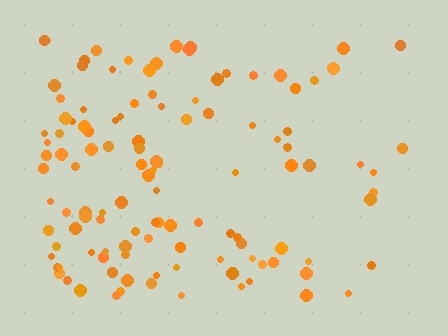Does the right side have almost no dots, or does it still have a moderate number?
Still a moderate number, just noticeably fewer than the left.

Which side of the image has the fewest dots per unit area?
The right.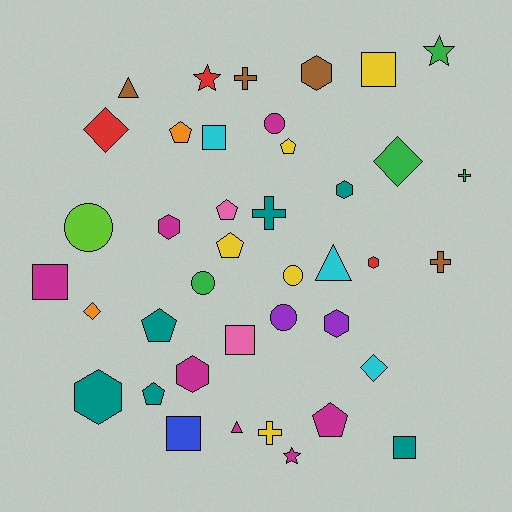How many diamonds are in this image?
There are 4 diamonds.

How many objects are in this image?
There are 40 objects.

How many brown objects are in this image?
There are 4 brown objects.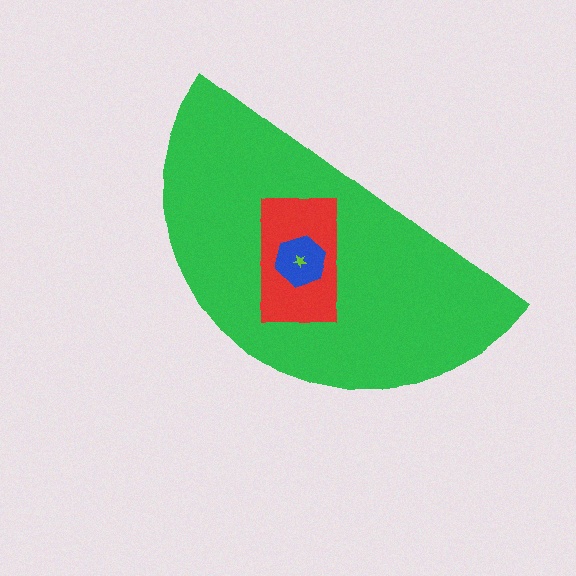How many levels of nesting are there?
4.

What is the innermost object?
The lime star.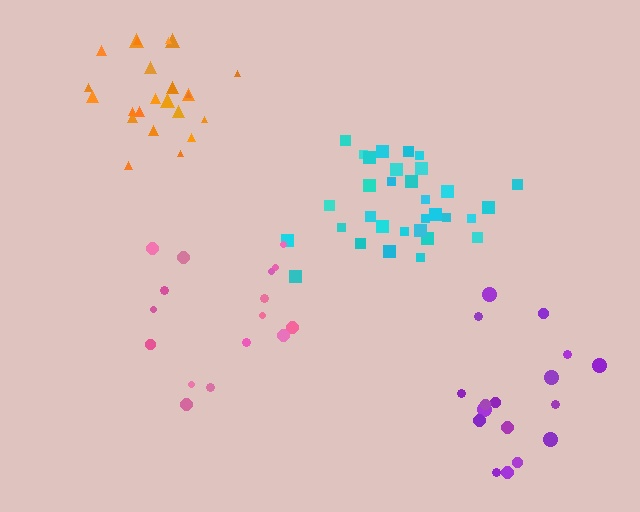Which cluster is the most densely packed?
Cyan.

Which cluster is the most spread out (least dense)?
Pink.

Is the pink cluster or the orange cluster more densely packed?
Orange.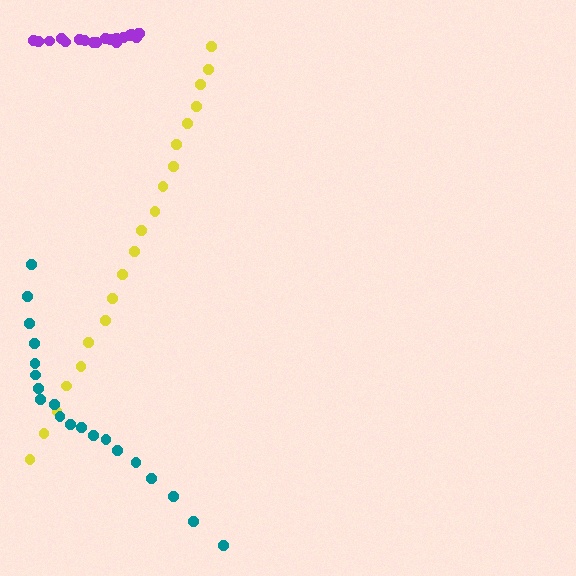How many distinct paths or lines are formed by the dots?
There are 3 distinct paths.